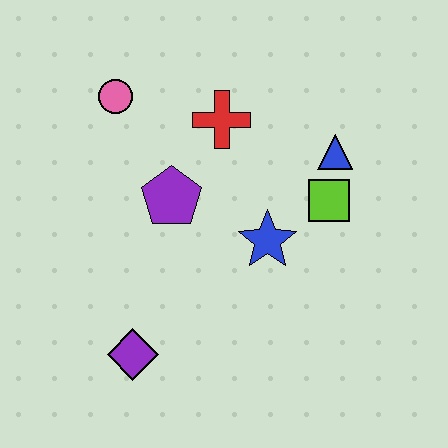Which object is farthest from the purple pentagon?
The blue triangle is farthest from the purple pentagon.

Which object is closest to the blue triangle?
The lime square is closest to the blue triangle.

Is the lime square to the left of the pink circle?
No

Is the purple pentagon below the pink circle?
Yes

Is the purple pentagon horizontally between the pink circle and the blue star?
Yes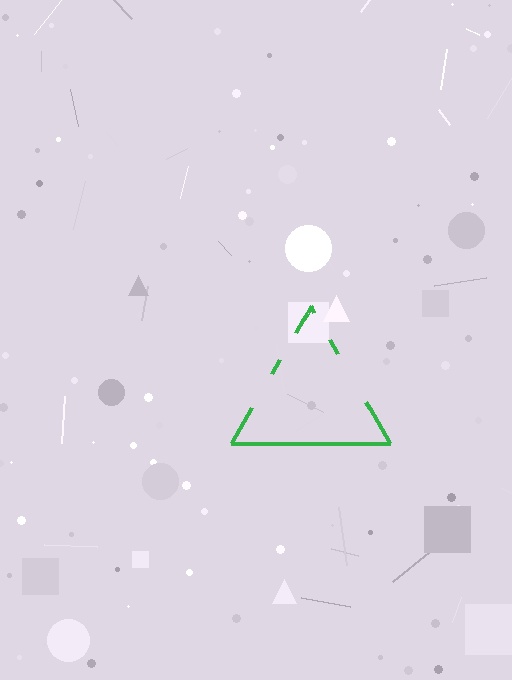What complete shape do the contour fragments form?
The contour fragments form a triangle.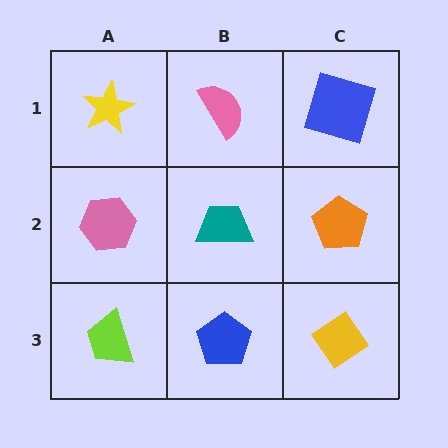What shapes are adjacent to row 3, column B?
A teal trapezoid (row 2, column B), a lime trapezoid (row 3, column A), a yellow diamond (row 3, column C).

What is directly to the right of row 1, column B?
A blue square.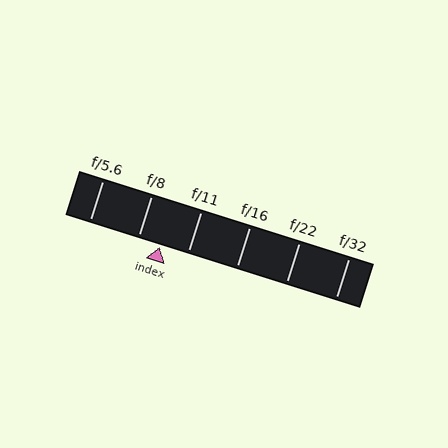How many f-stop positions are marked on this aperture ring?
There are 6 f-stop positions marked.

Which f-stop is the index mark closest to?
The index mark is closest to f/8.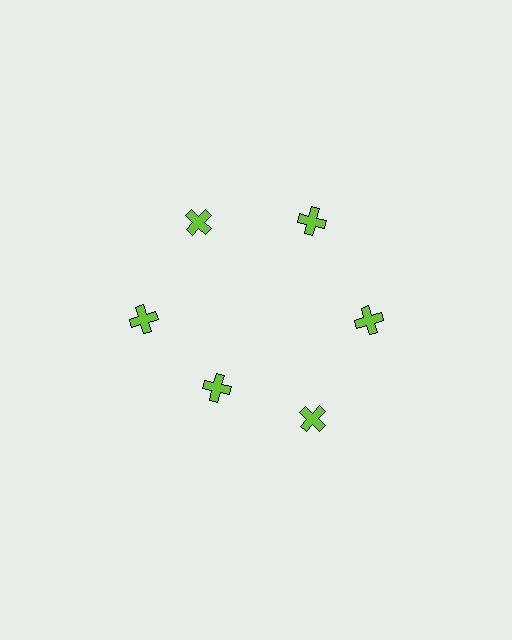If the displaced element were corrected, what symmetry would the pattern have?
It would have 6-fold rotational symmetry — the pattern would map onto itself every 60 degrees.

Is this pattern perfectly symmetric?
No. The 6 lime crosses are arranged in a ring, but one element near the 7 o'clock position is pulled inward toward the center, breaking the 6-fold rotational symmetry.